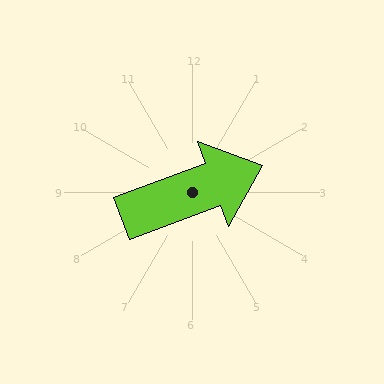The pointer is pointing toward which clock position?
Roughly 2 o'clock.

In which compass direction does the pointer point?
East.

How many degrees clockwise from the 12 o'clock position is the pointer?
Approximately 70 degrees.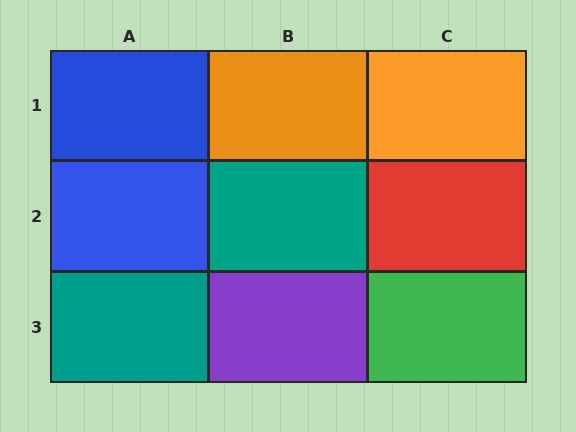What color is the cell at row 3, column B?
Purple.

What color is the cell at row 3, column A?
Teal.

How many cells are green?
1 cell is green.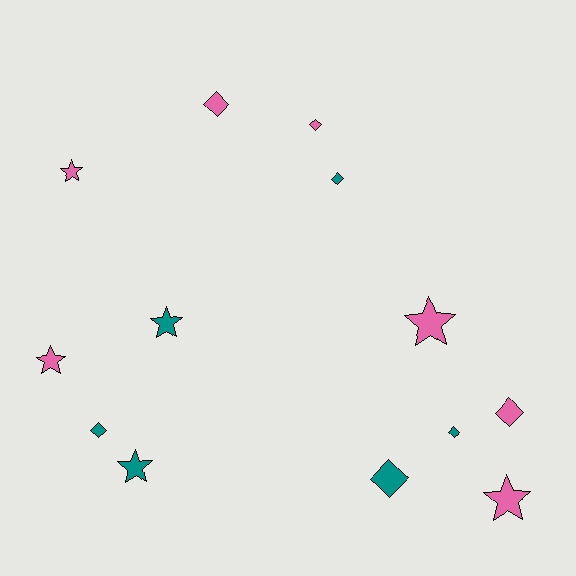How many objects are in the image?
There are 13 objects.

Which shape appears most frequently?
Diamond, with 7 objects.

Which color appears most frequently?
Pink, with 7 objects.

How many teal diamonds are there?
There are 4 teal diamonds.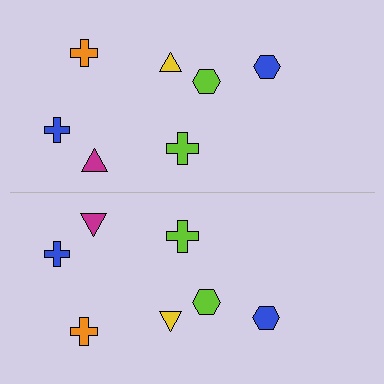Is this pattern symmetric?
Yes, this pattern has bilateral (reflection) symmetry.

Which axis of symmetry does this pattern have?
The pattern has a horizontal axis of symmetry running through the center of the image.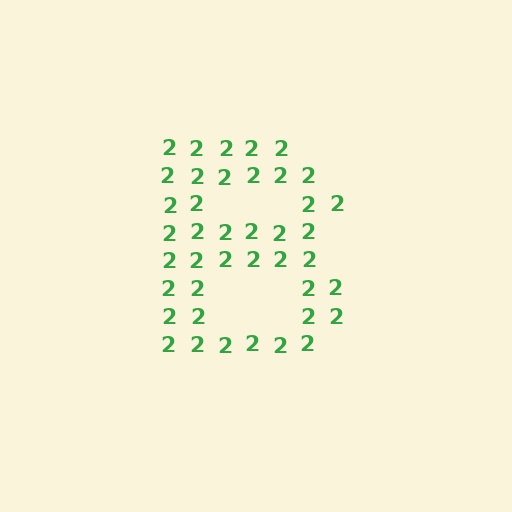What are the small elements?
The small elements are digit 2's.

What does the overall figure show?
The overall figure shows the letter B.